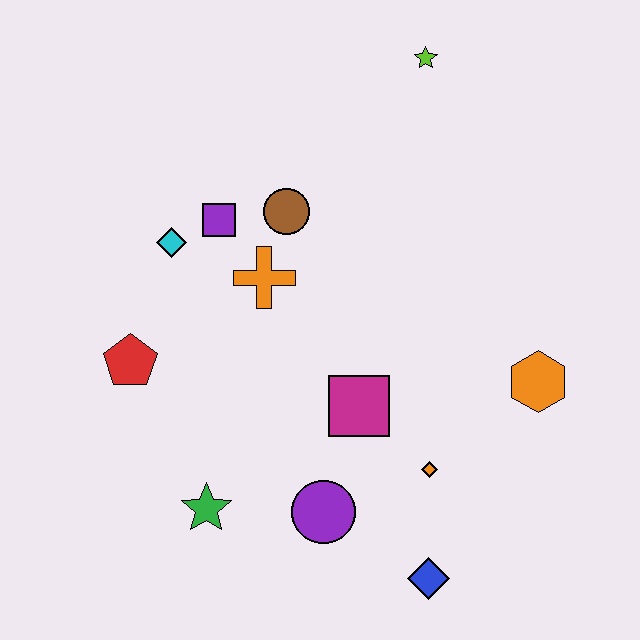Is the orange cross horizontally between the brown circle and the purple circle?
No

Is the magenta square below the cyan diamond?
Yes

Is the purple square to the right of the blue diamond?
No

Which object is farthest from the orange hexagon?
The red pentagon is farthest from the orange hexagon.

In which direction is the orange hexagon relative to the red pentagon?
The orange hexagon is to the right of the red pentagon.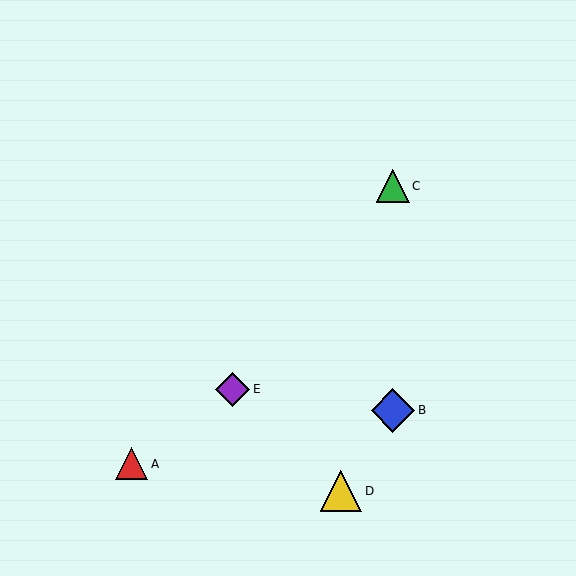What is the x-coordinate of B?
Object B is at x≈393.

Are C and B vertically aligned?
Yes, both are at x≈393.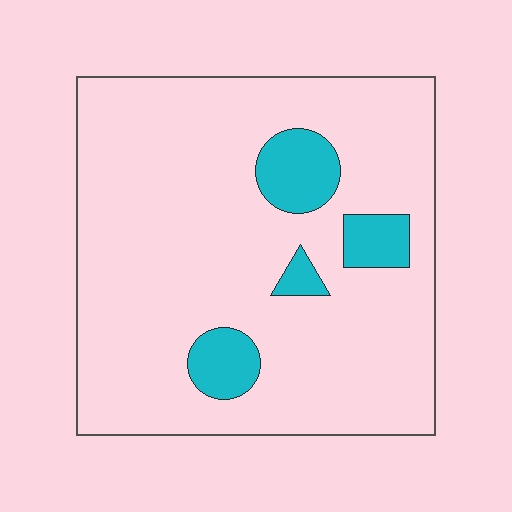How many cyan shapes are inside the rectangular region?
4.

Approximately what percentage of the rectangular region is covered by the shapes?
Approximately 10%.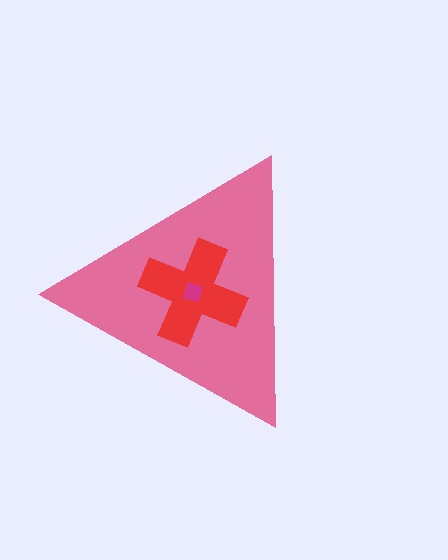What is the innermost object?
The magenta square.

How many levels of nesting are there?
3.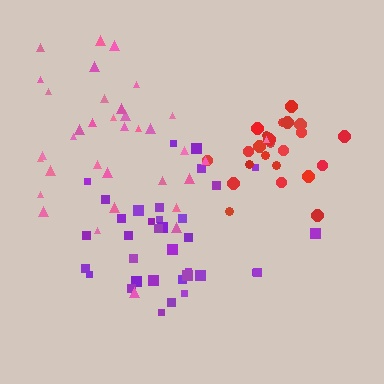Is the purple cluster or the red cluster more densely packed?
Red.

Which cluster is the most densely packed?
Red.